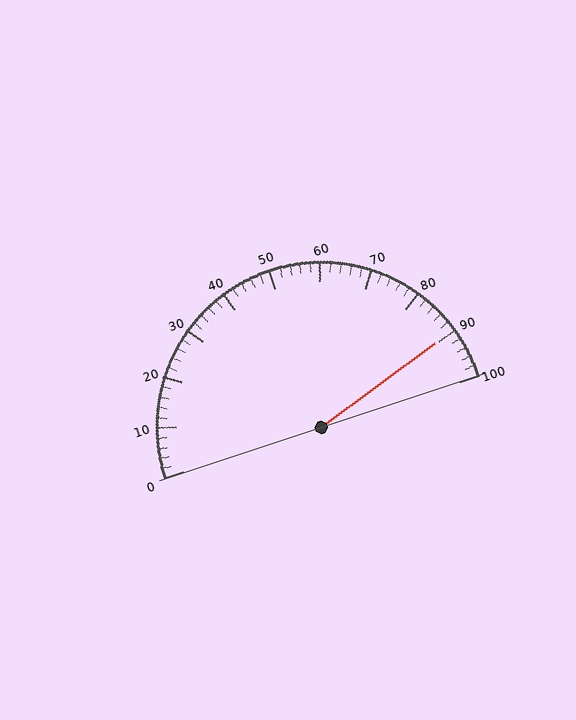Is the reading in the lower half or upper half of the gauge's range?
The reading is in the upper half of the range (0 to 100).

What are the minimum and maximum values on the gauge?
The gauge ranges from 0 to 100.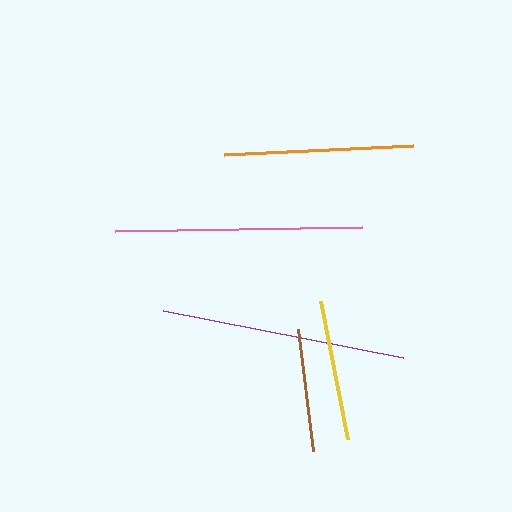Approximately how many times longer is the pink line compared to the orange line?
The pink line is approximately 1.3 times the length of the orange line.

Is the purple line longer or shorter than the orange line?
The purple line is longer than the orange line.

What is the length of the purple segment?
The purple segment is approximately 245 pixels long.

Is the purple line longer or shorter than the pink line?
The pink line is longer than the purple line.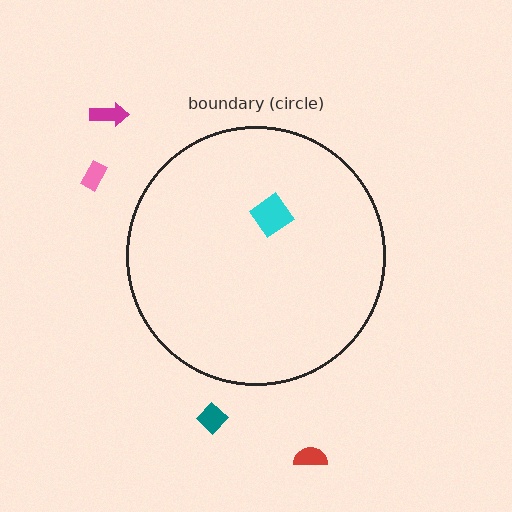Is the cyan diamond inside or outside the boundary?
Inside.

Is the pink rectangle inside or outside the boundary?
Outside.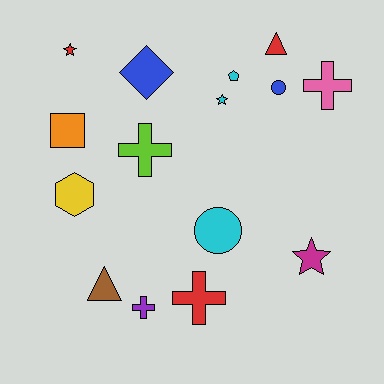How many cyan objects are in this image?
There are 3 cyan objects.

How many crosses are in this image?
There are 4 crosses.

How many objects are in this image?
There are 15 objects.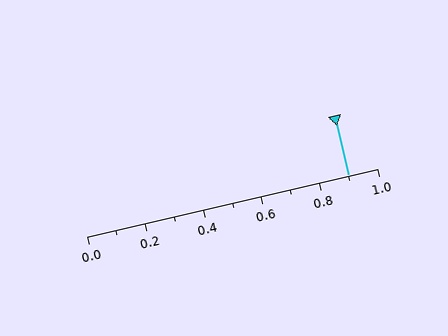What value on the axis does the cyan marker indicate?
The marker indicates approximately 0.9.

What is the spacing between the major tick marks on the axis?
The major ticks are spaced 0.2 apart.